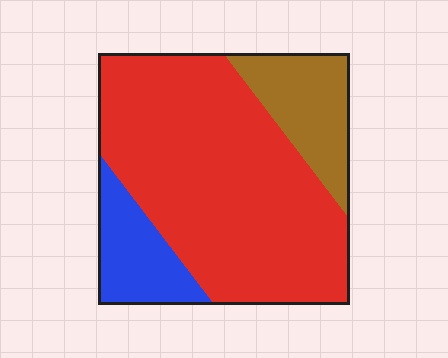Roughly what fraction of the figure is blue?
Blue covers 14% of the figure.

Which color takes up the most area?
Red, at roughly 70%.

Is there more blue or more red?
Red.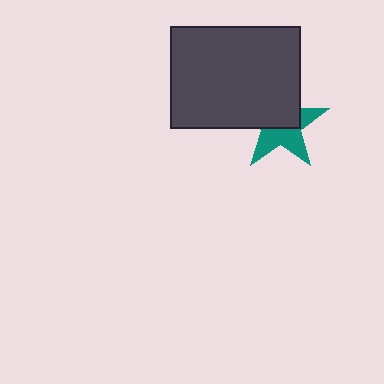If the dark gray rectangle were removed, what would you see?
You would see the complete teal star.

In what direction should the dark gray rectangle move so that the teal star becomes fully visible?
The dark gray rectangle should move toward the upper-left. That is the shortest direction to clear the overlap and leave the teal star fully visible.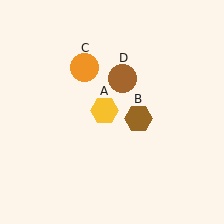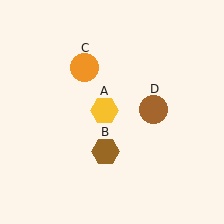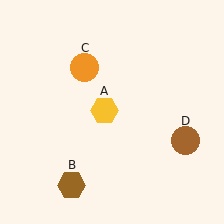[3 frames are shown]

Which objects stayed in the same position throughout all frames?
Yellow hexagon (object A) and orange circle (object C) remained stationary.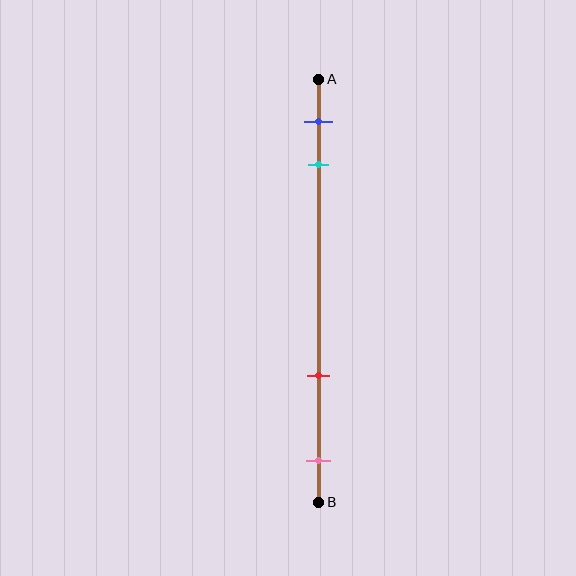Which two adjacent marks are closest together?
The blue and cyan marks are the closest adjacent pair.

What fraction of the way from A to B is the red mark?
The red mark is approximately 70% (0.7) of the way from A to B.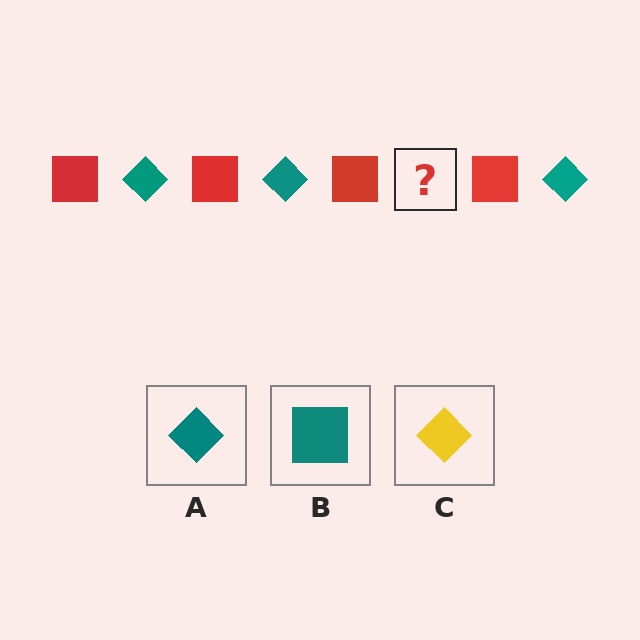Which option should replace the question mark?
Option A.